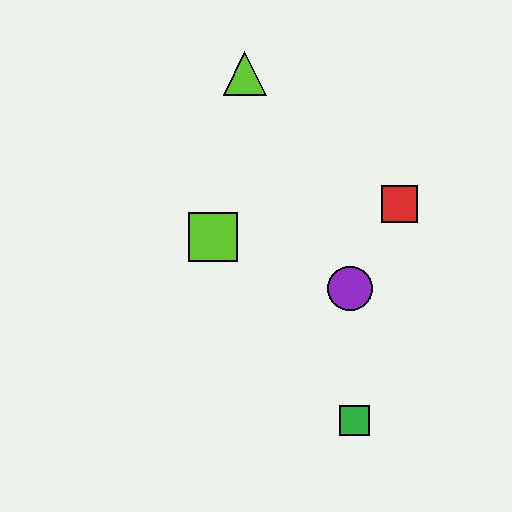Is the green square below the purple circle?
Yes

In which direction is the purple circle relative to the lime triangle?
The purple circle is below the lime triangle.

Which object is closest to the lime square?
The purple circle is closest to the lime square.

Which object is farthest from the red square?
The green square is farthest from the red square.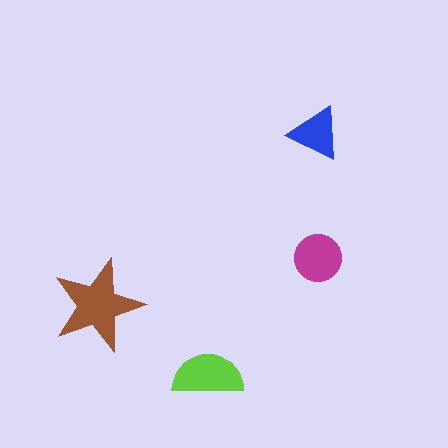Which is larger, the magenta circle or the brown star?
The brown star.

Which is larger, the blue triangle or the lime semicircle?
The lime semicircle.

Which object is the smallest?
The blue triangle.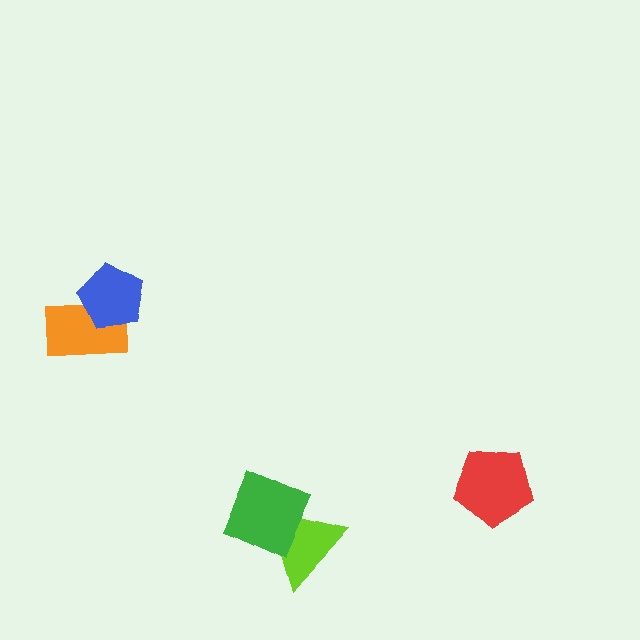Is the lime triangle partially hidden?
Yes, it is partially covered by another shape.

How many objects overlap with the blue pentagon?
1 object overlaps with the blue pentagon.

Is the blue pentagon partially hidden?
No, no other shape covers it.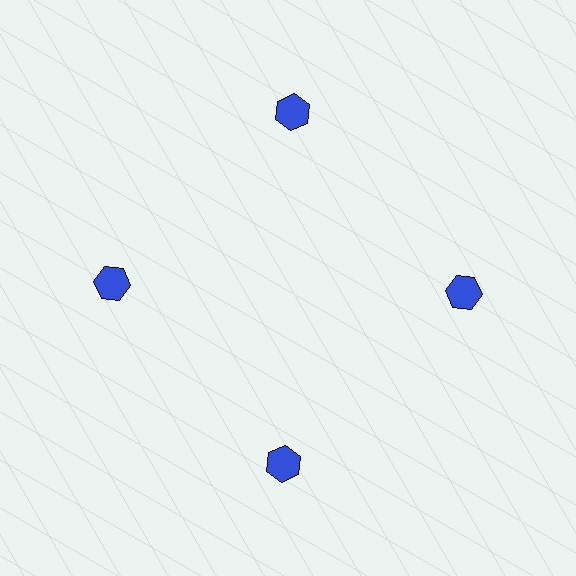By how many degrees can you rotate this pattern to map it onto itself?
The pattern maps onto itself every 90 degrees of rotation.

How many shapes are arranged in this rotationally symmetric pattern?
There are 4 shapes, arranged in 4 groups of 1.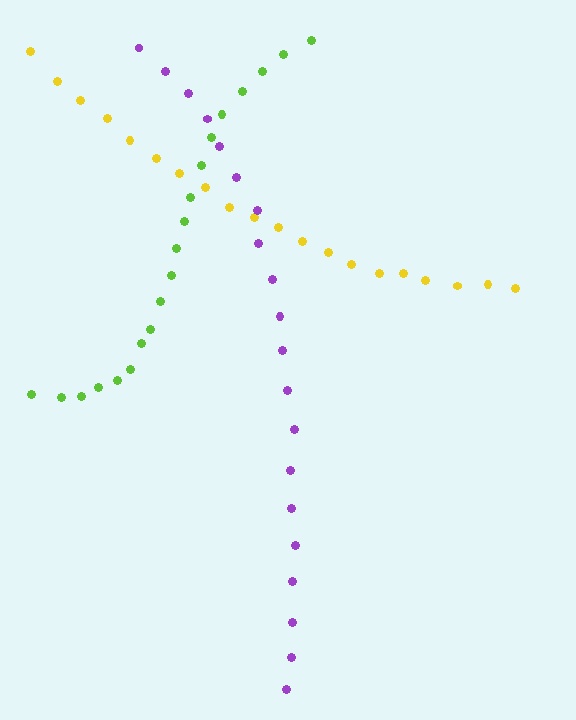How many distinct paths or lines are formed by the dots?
There are 3 distinct paths.